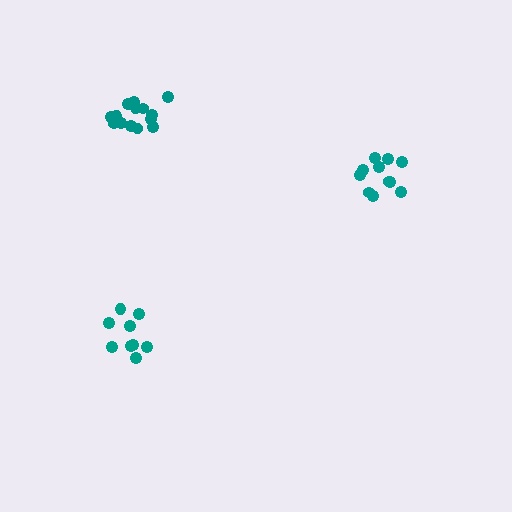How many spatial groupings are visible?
There are 3 spatial groupings.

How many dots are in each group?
Group 1: 11 dots, Group 2: 14 dots, Group 3: 9 dots (34 total).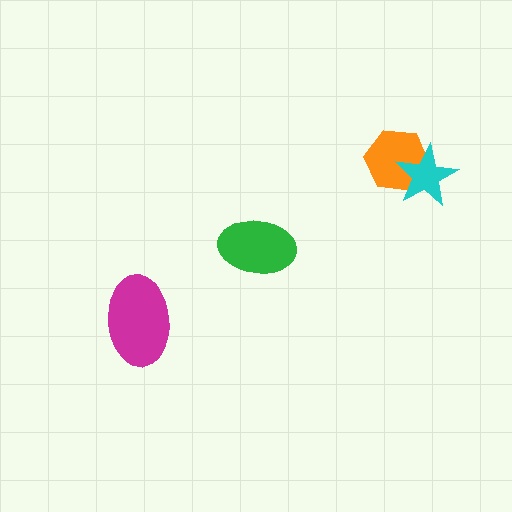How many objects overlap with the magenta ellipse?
0 objects overlap with the magenta ellipse.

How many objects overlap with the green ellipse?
0 objects overlap with the green ellipse.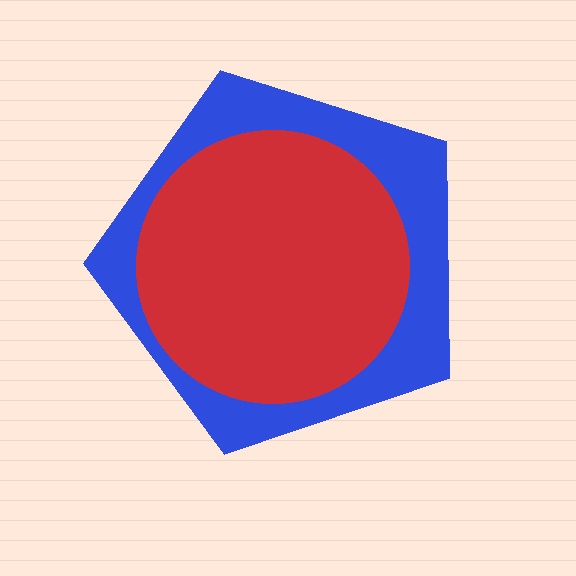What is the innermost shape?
The red circle.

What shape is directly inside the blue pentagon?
The red circle.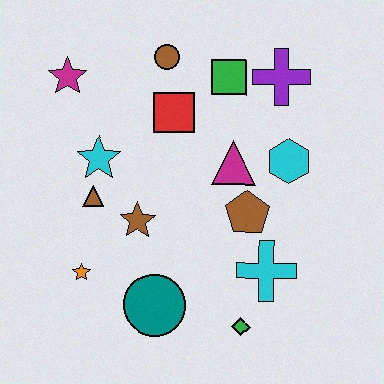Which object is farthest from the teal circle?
The purple cross is farthest from the teal circle.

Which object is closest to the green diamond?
The cyan cross is closest to the green diamond.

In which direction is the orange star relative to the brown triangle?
The orange star is below the brown triangle.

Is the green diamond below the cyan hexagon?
Yes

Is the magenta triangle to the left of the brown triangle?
No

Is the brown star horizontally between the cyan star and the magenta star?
No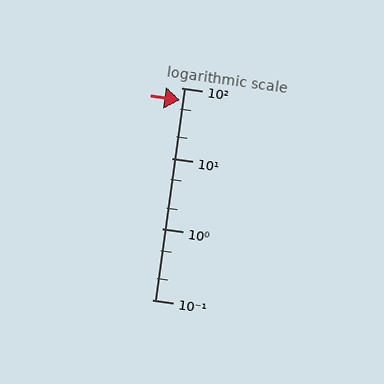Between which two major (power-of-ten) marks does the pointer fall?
The pointer is between 10 and 100.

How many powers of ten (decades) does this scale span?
The scale spans 3 decades, from 0.1 to 100.